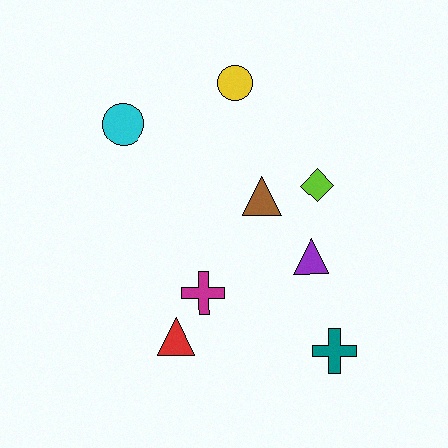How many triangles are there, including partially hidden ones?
There are 3 triangles.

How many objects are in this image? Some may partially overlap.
There are 8 objects.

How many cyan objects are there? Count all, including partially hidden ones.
There is 1 cyan object.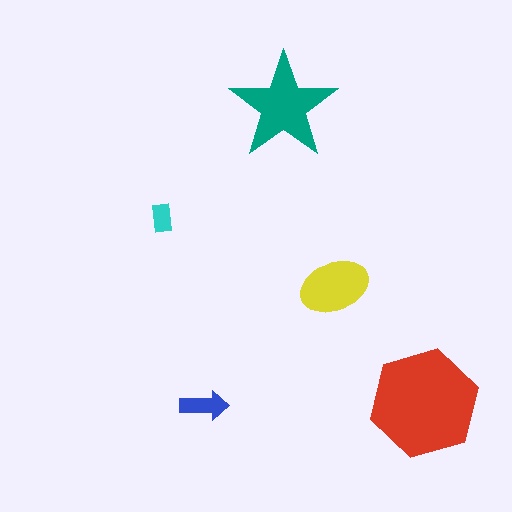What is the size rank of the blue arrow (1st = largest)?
4th.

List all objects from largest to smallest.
The red hexagon, the teal star, the yellow ellipse, the blue arrow, the cyan rectangle.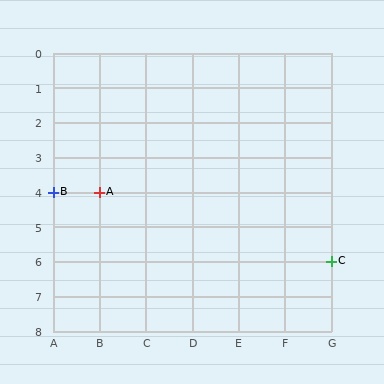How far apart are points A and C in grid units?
Points A and C are 5 columns and 2 rows apart (about 5.4 grid units diagonally).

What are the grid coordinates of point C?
Point C is at grid coordinates (G, 6).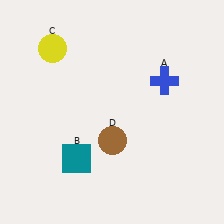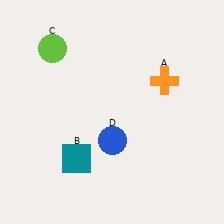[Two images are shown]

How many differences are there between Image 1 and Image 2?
There are 3 differences between the two images.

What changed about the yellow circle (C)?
In Image 1, C is yellow. In Image 2, it changed to lime.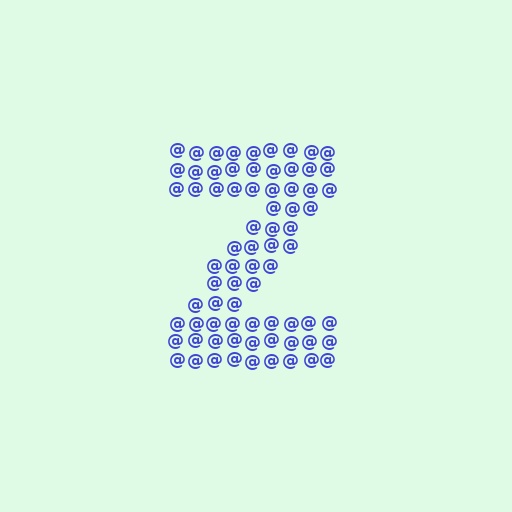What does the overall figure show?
The overall figure shows the letter Z.